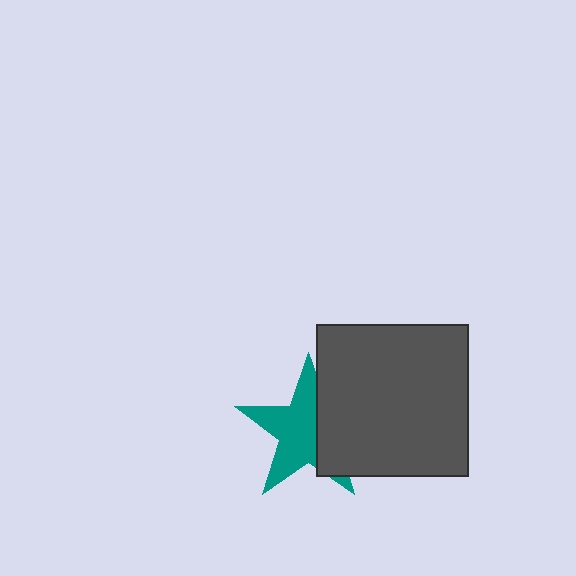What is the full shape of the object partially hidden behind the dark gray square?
The partially hidden object is a teal star.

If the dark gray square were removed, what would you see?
You would see the complete teal star.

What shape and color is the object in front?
The object in front is a dark gray square.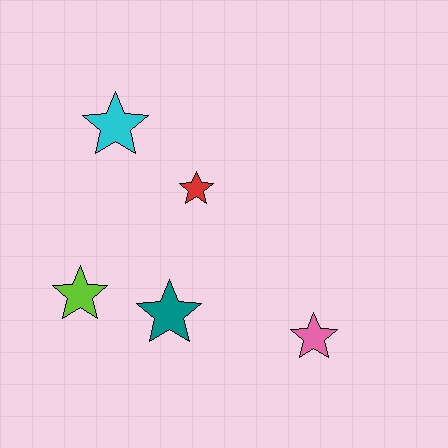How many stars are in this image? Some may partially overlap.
There are 5 stars.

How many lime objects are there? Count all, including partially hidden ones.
There is 1 lime object.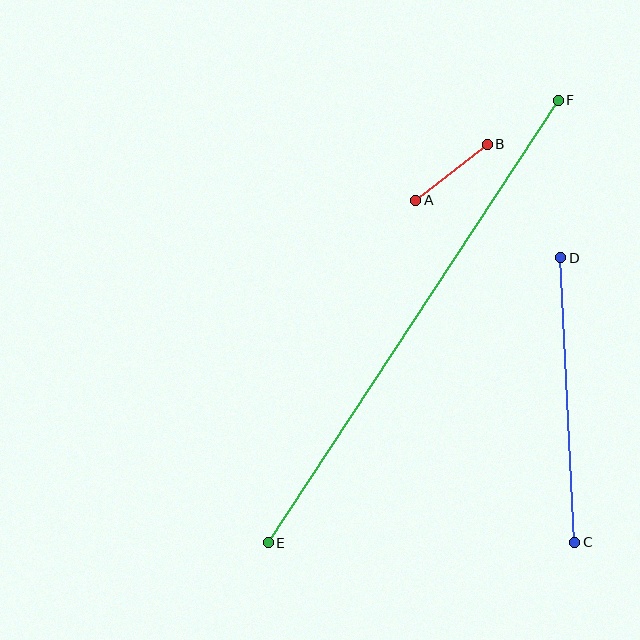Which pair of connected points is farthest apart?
Points E and F are farthest apart.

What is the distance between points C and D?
The distance is approximately 285 pixels.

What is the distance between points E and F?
The distance is approximately 529 pixels.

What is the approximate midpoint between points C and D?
The midpoint is at approximately (568, 400) pixels.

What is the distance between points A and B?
The distance is approximately 91 pixels.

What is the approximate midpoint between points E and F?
The midpoint is at approximately (413, 322) pixels.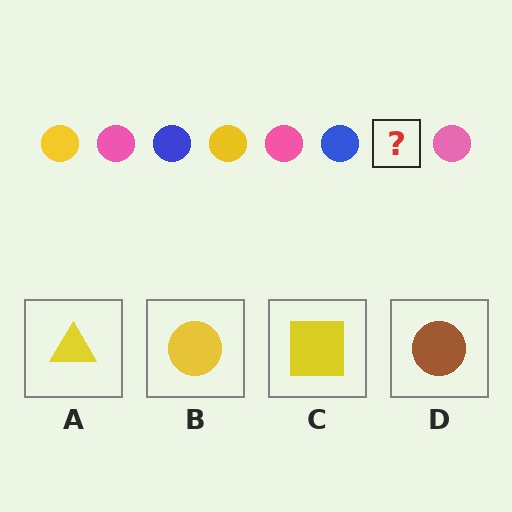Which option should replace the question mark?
Option B.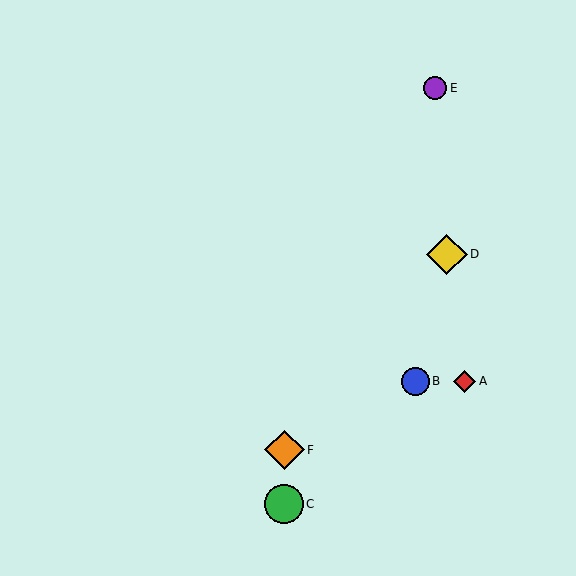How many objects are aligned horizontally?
2 objects (A, B) are aligned horizontally.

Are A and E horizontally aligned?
No, A is at y≈381 and E is at y≈88.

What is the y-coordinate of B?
Object B is at y≈381.